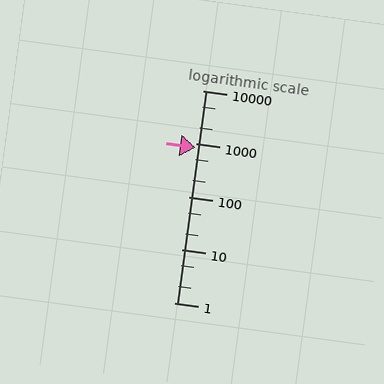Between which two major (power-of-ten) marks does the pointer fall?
The pointer is between 100 and 1000.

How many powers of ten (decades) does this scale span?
The scale spans 4 decades, from 1 to 10000.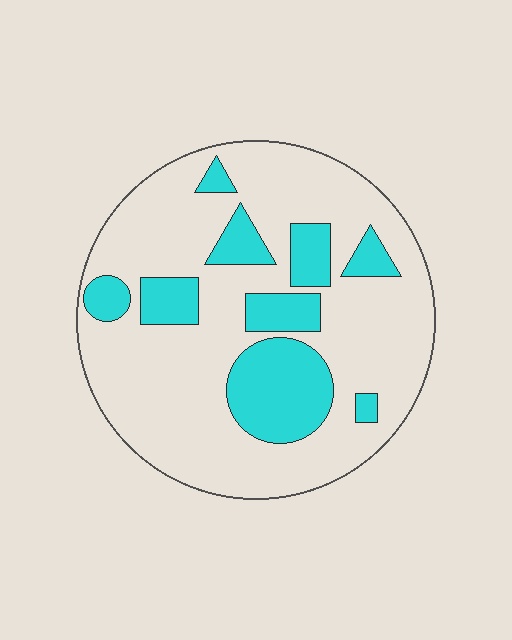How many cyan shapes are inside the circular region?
9.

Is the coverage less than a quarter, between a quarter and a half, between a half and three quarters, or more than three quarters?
Less than a quarter.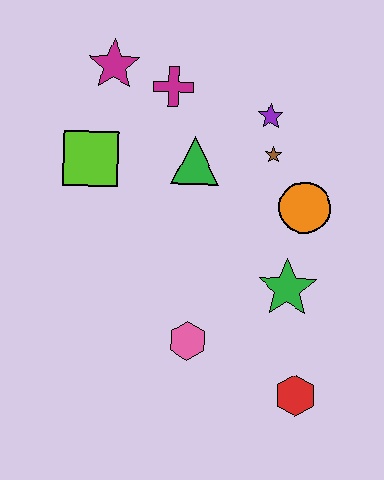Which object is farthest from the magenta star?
The red hexagon is farthest from the magenta star.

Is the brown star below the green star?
No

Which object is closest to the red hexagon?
The green star is closest to the red hexagon.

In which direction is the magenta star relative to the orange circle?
The magenta star is to the left of the orange circle.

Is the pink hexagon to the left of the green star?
Yes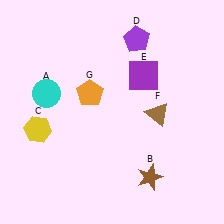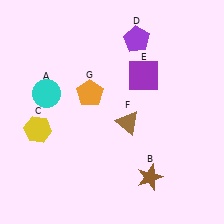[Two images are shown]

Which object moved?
The brown triangle (F) moved left.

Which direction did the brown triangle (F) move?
The brown triangle (F) moved left.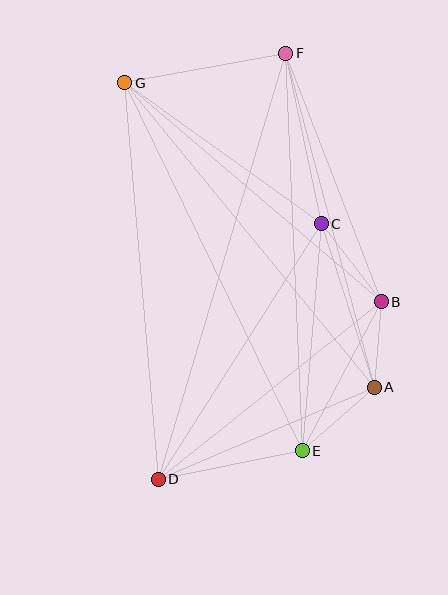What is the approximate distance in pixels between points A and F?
The distance between A and F is approximately 345 pixels.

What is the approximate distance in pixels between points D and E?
The distance between D and E is approximately 147 pixels.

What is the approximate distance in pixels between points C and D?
The distance between C and D is approximately 303 pixels.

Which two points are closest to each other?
Points A and B are closest to each other.